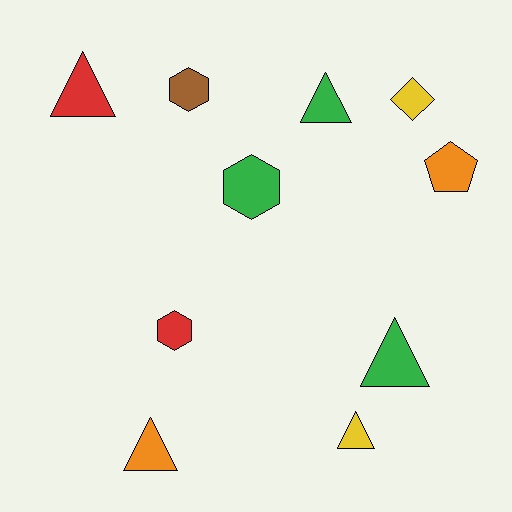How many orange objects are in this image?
There are 2 orange objects.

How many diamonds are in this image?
There is 1 diamond.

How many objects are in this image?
There are 10 objects.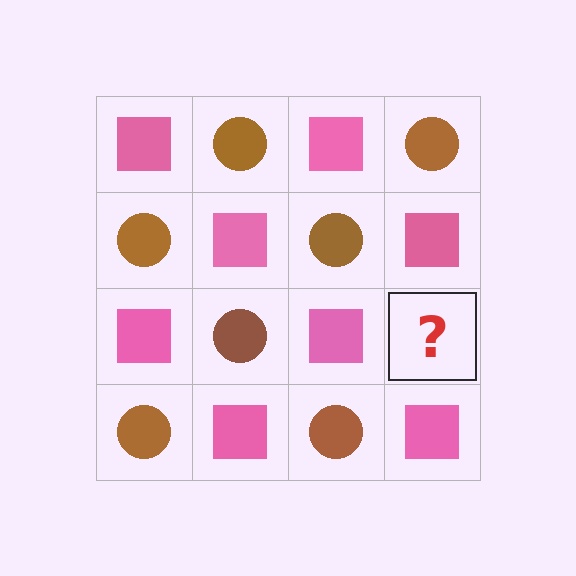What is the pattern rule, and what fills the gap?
The rule is that it alternates pink square and brown circle in a checkerboard pattern. The gap should be filled with a brown circle.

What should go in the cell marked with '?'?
The missing cell should contain a brown circle.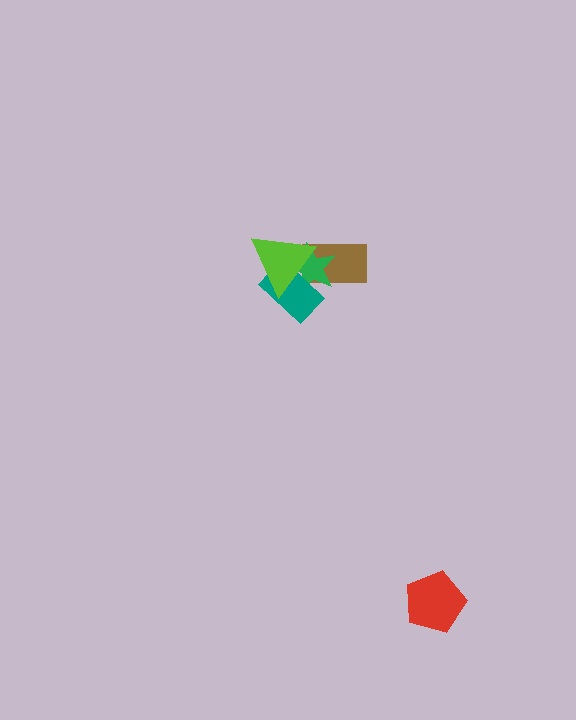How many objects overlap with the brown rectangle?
3 objects overlap with the brown rectangle.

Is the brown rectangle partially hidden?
Yes, it is partially covered by another shape.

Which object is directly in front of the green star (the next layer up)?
The teal rectangle is directly in front of the green star.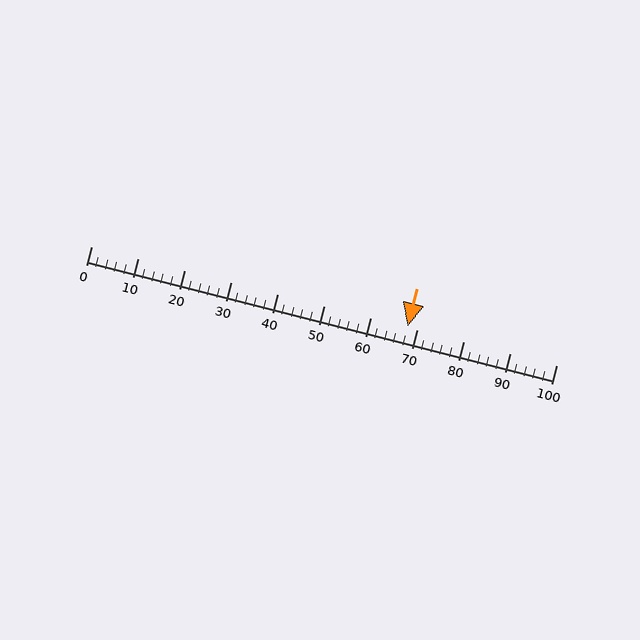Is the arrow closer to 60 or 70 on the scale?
The arrow is closer to 70.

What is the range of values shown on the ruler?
The ruler shows values from 0 to 100.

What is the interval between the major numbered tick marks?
The major tick marks are spaced 10 units apart.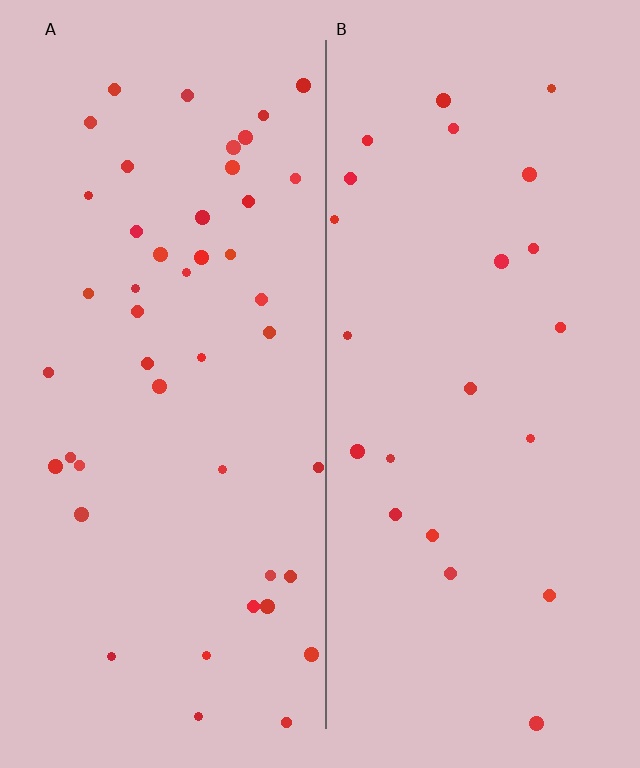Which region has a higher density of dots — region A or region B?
A (the left).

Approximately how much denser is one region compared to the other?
Approximately 2.0× — region A over region B.